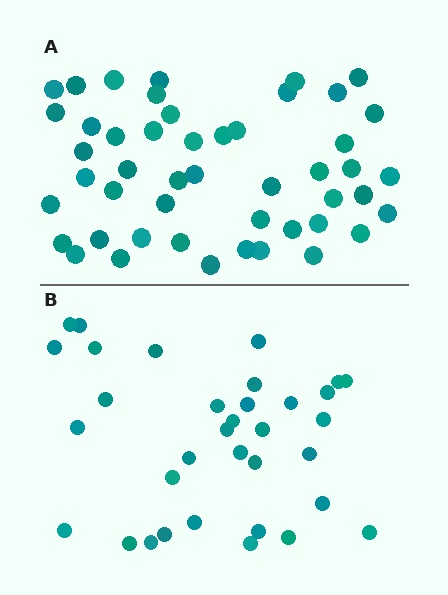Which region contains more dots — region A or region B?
Region A (the top region) has more dots.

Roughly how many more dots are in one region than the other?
Region A has approximately 15 more dots than region B.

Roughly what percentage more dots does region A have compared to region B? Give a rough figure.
About 40% more.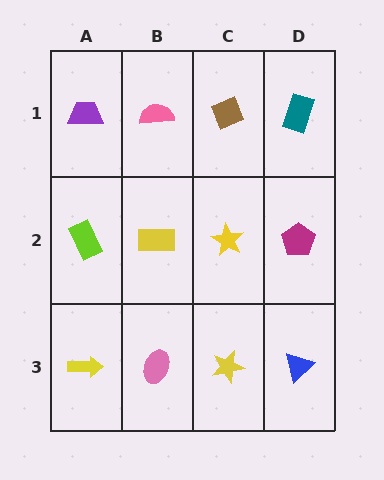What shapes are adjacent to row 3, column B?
A yellow rectangle (row 2, column B), a yellow arrow (row 3, column A), a yellow star (row 3, column C).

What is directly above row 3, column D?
A magenta pentagon.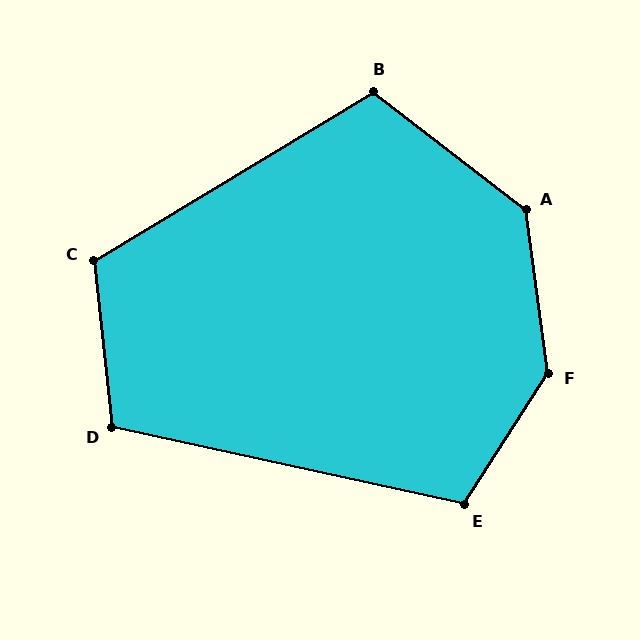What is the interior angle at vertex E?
Approximately 110 degrees (obtuse).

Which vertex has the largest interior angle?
F, at approximately 140 degrees.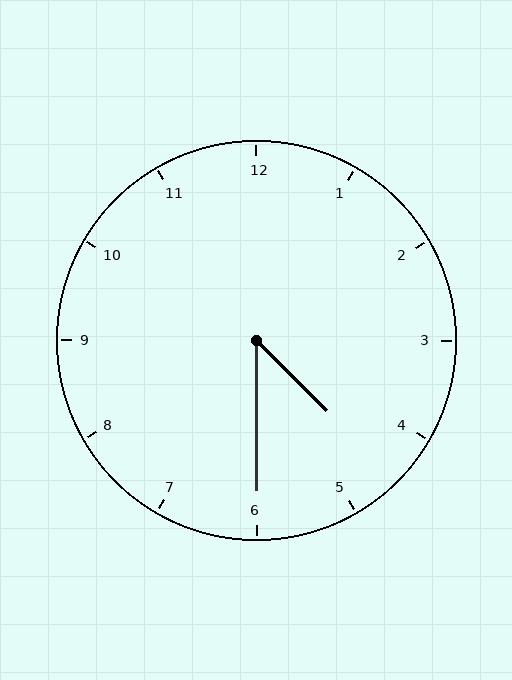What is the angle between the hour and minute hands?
Approximately 45 degrees.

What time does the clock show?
4:30.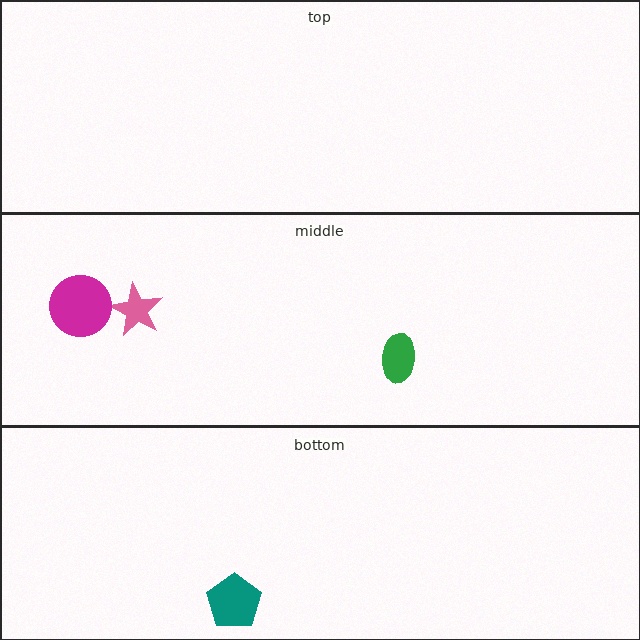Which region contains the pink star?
The middle region.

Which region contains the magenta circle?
The middle region.